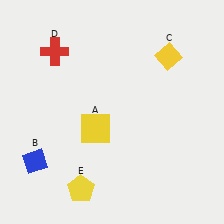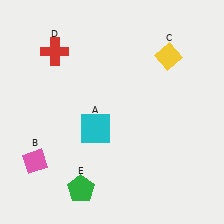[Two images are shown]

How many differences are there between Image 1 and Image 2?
There are 3 differences between the two images.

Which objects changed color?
A changed from yellow to cyan. B changed from blue to pink. E changed from yellow to green.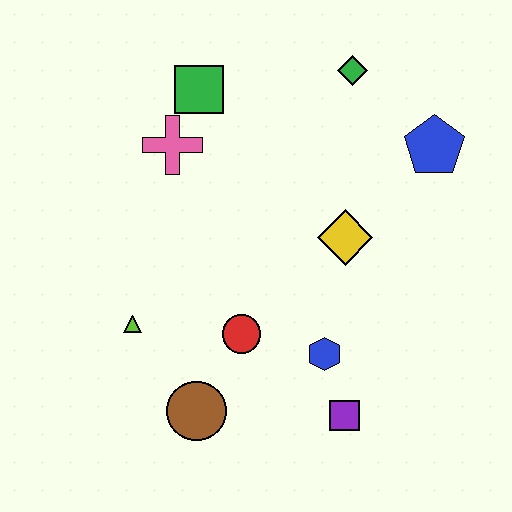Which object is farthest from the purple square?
The green square is farthest from the purple square.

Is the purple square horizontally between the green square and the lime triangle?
No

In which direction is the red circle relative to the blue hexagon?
The red circle is to the left of the blue hexagon.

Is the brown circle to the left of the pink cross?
No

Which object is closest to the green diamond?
The blue pentagon is closest to the green diamond.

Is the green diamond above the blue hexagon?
Yes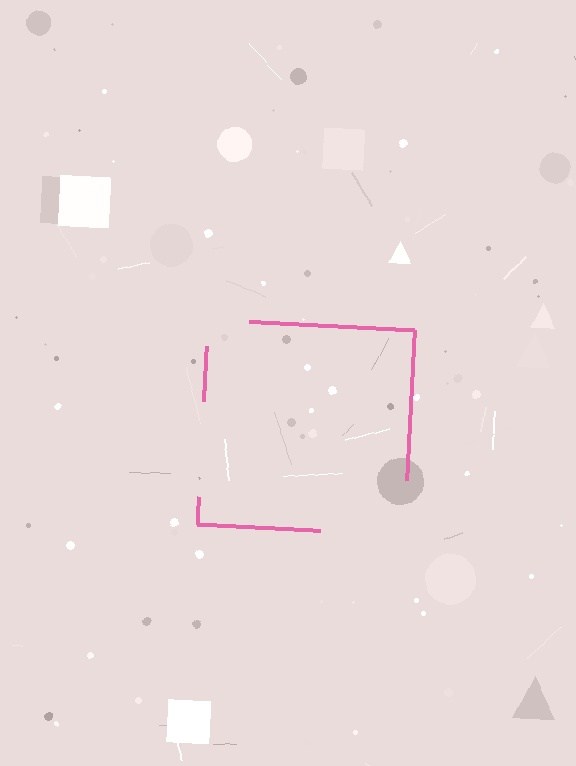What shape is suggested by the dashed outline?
The dashed outline suggests a square.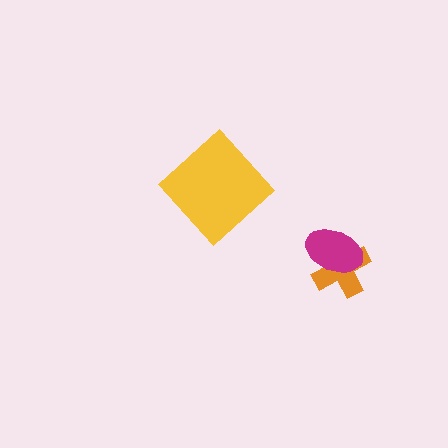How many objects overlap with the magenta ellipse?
1 object overlaps with the magenta ellipse.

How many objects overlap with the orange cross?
1 object overlaps with the orange cross.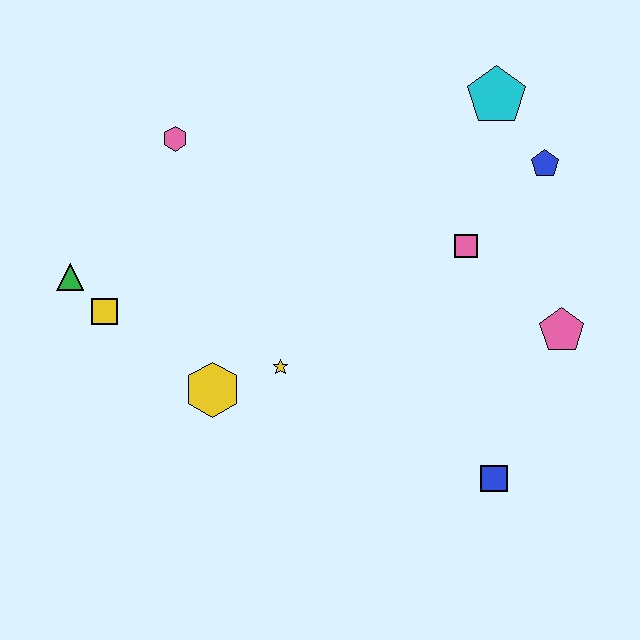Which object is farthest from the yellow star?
The cyan pentagon is farthest from the yellow star.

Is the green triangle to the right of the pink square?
No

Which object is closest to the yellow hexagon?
The yellow star is closest to the yellow hexagon.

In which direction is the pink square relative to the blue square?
The pink square is above the blue square.